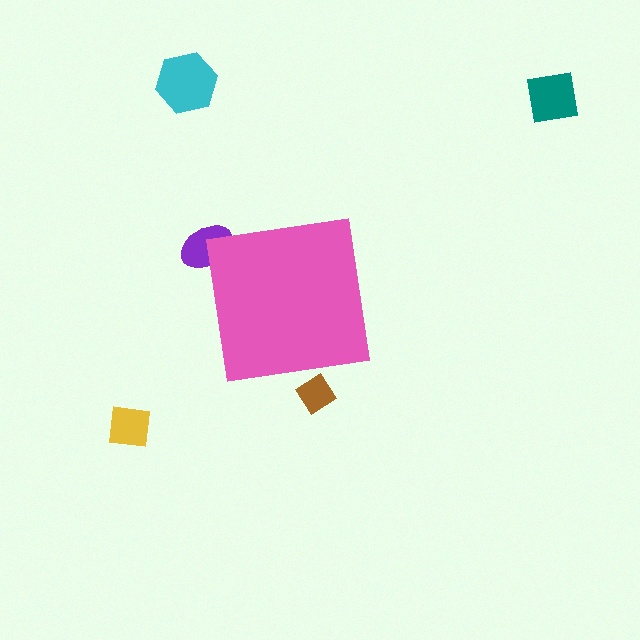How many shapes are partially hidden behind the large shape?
2 shapes are partially hidden.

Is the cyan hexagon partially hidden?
No, the cyan hexagon is fully visible.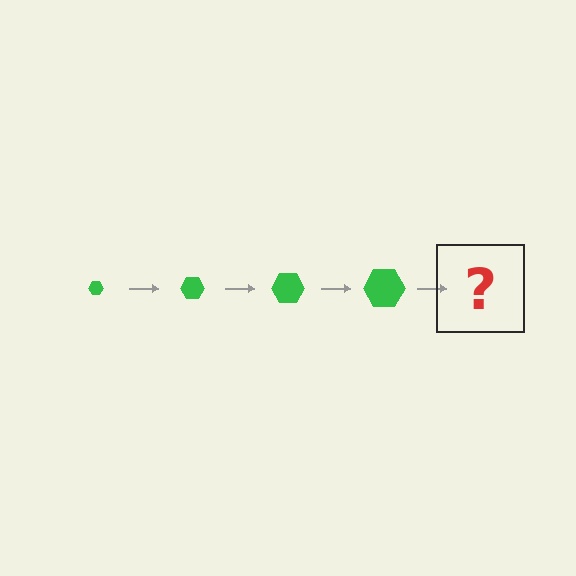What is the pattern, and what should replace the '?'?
The pattern is that the hexagon gets progressively larger each step. The '?' should be a green hexagon, larger than the previous one.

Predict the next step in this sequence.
The next step is a green hexagon, larger than the previous one.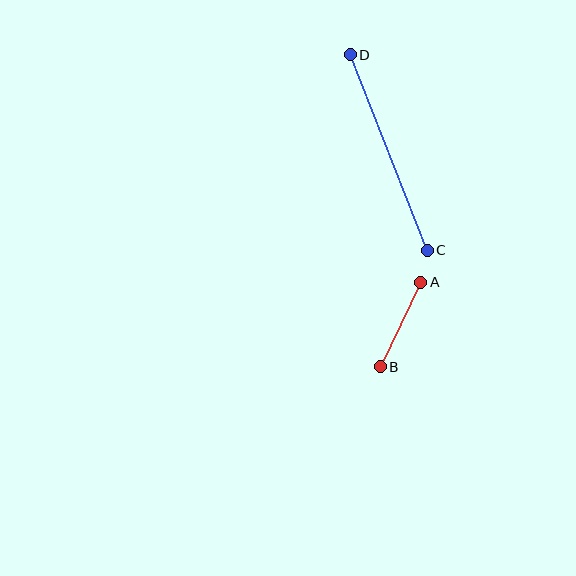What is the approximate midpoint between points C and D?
The midpoint is at approximately (389, 152) pixels.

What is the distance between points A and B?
The distance is approximately 94 pixels.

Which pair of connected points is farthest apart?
Points C and D are farthest apart.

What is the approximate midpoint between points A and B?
The midpoint is at approximately (401, 324) pixels.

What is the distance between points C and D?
The distance is approximately 210 pixels.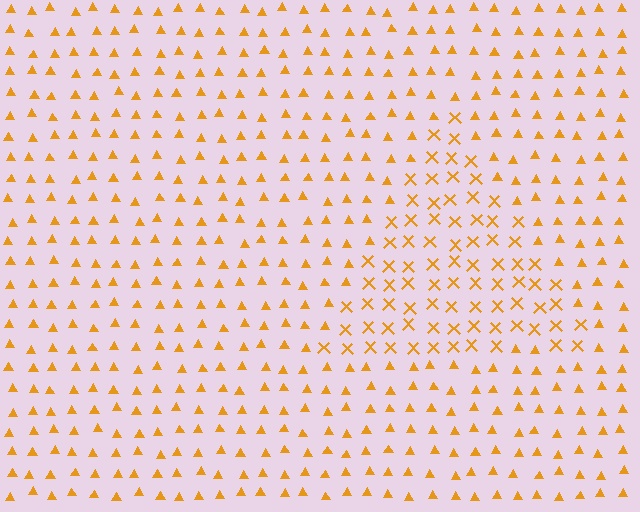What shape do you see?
I see a triangle.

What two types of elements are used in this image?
The image uses X marks inside the triangle region and triangles outside it.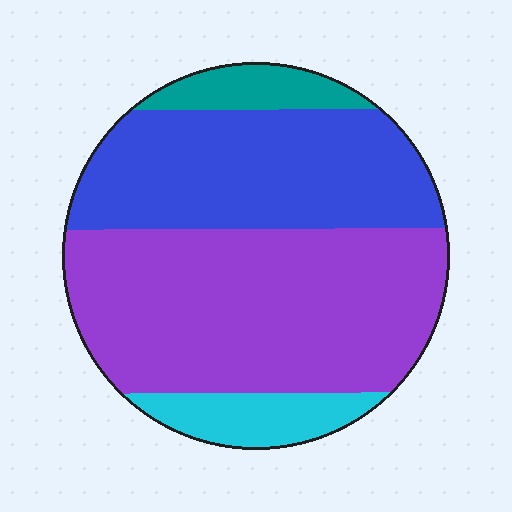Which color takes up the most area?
Purple, at roughly 50%.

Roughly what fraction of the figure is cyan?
Cyan covers around 10% of the figure.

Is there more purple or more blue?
Purple.